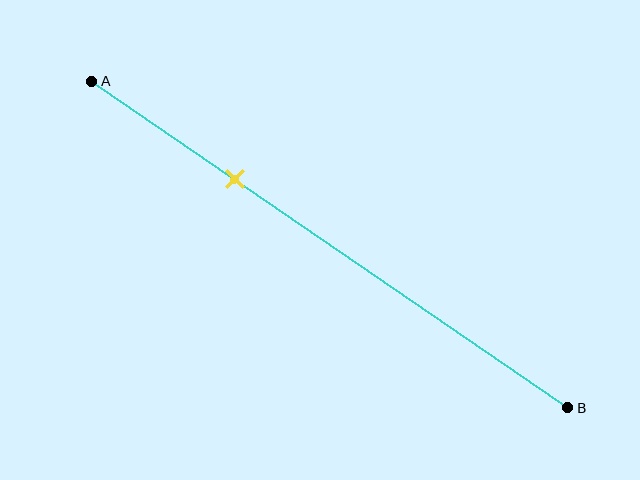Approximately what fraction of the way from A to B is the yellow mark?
The yellow mark is approximately 30% of the way from A to B.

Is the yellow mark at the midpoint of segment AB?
No, the mark is at about 30% from A, not at the 50% midpoint.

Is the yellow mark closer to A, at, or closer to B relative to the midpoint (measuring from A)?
The yellow mark is closer to point A than the midpoint of segment AB.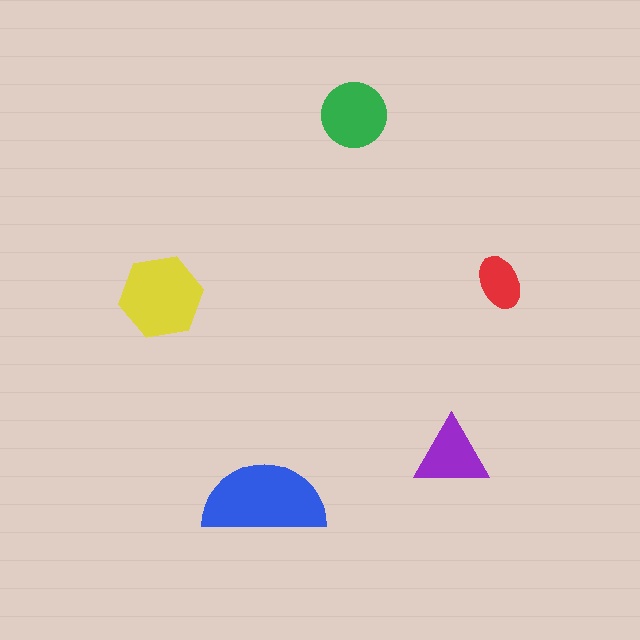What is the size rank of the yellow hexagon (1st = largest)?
2nd.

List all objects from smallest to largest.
The red ellipse, the purple triangle, the green circle, the yellow hexagon, the blue semicircle.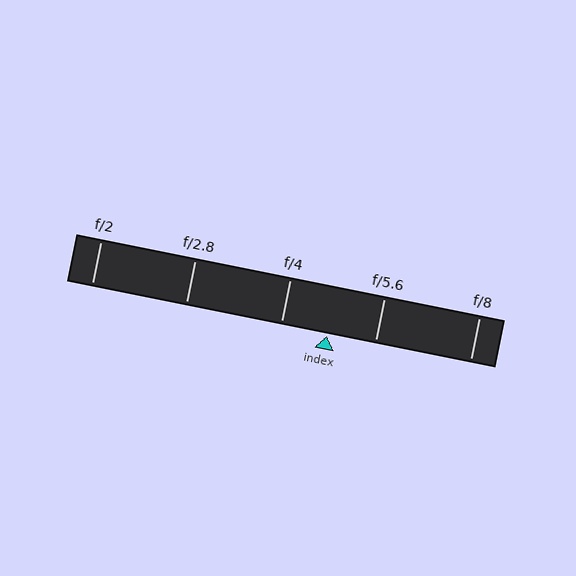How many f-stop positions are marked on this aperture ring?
There are 5 f-stop positions marked.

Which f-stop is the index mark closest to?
The index mark is closest to f/4.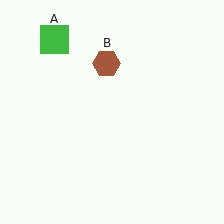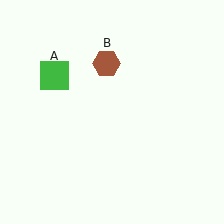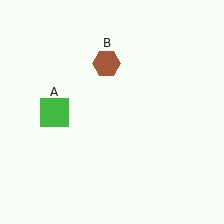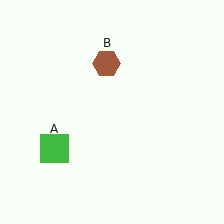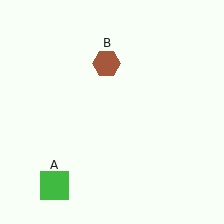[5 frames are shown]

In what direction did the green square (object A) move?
The green square (object A) moved down.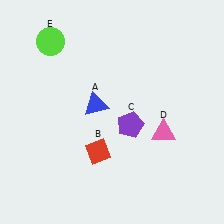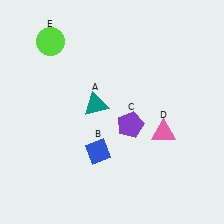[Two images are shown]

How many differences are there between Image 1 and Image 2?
There are 2 differences between the two images.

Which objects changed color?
A changed from blue to teal. B changed from red to blue.